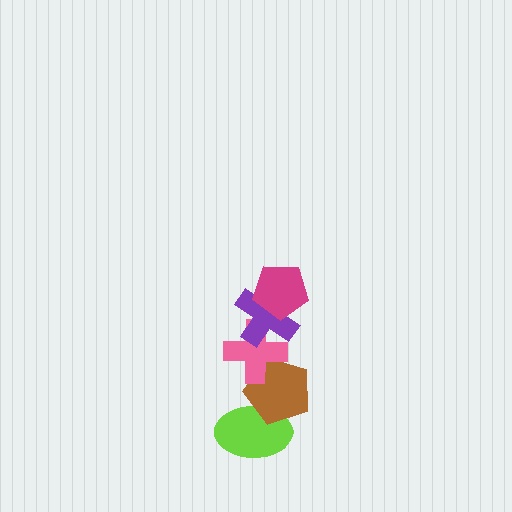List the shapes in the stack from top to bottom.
From top to bottom: the magenta pentagon, the purple cross, the pink cross, the brown pentagon, the lime ellipse.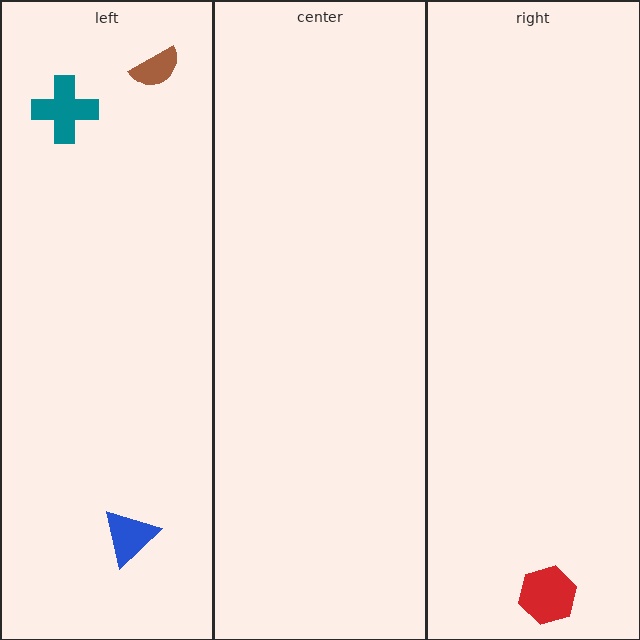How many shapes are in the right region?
1.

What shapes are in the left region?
The blue triangle, the brown semicircle, the teal cross.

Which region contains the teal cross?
The left region.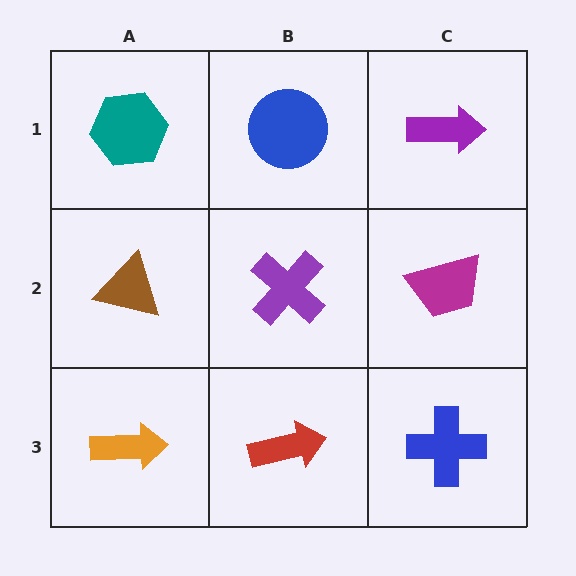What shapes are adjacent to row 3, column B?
A purple cross (row 2, column B), an orange arrow (row 3, column A), a blue cross (row 3, column C).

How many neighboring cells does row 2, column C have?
3.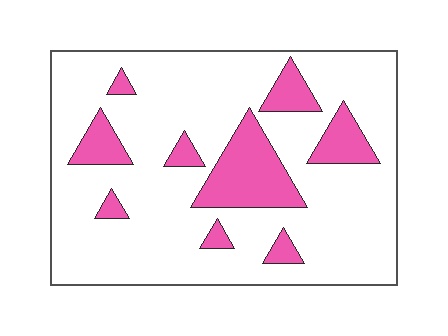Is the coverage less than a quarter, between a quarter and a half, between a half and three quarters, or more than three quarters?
Less than a quarter.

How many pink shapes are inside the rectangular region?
9.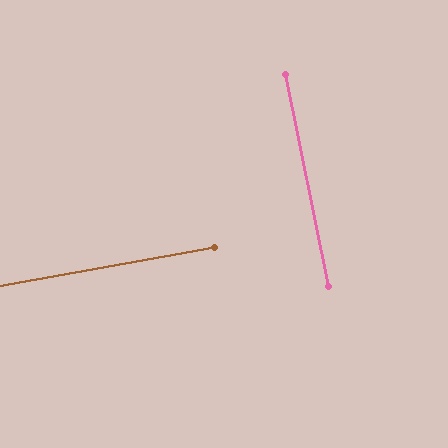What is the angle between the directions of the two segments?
Approximately 89 degrees.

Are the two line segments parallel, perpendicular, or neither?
Perpendicular — they meet at approximately 89°.